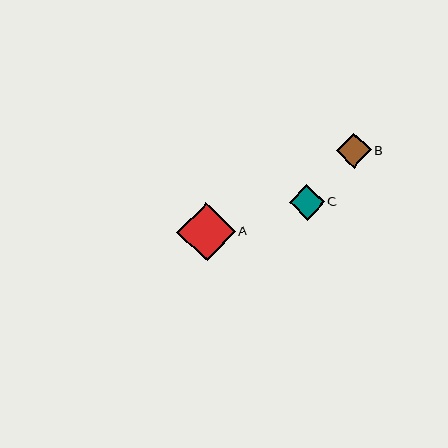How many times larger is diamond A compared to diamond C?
Diamond A is approximately 1.6 times the size of diamond C.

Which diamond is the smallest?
Diamond B is the smallest with a size of approximately 35 pixels.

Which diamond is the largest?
Diamond A is the largest with a size of approximately 58 pixels.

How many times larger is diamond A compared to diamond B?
Diamond A is approximately 1.7 times the size of diamond B.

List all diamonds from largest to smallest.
From largest to smallest: A, C, B.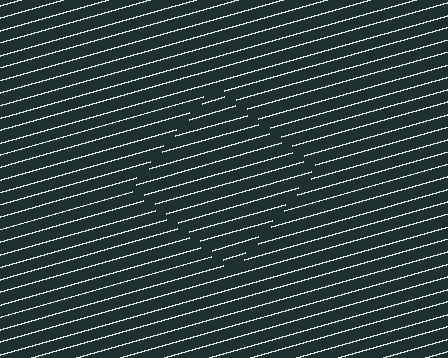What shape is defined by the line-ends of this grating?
An illusory square. The interior of the shape contains the same grating, shifted by half a period — the contour is defined by the phase discontinuity where line-ends from the inner and outer gratings abut.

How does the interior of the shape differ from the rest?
The interior of the shape contains the same grating, shifted by half a period — the contour is defined by the phase discontinuity where line-ends from the inner and outer gratings abut.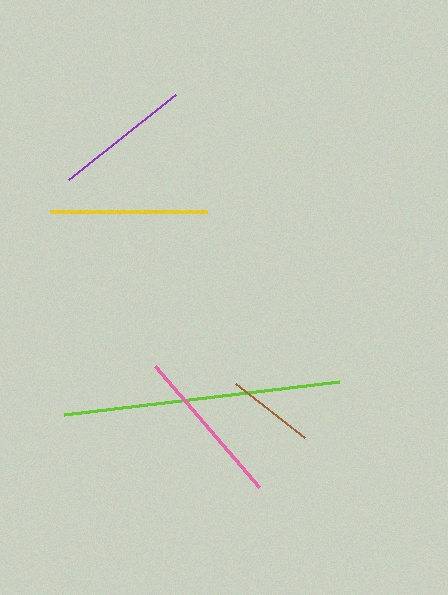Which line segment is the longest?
The lime line is the longest at approximately 277 pixels.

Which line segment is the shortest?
The brown line is the shortest at approximately 88 pixels.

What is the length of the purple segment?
The purple segment is approximately 137 pixels long.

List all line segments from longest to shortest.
From longest to shortest: lime, pink, yellow, purple, brown.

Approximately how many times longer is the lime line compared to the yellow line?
The lime line is approximately 1.8 times the length of the yellow line.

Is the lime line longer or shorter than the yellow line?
The lime line is longer than the yellow line.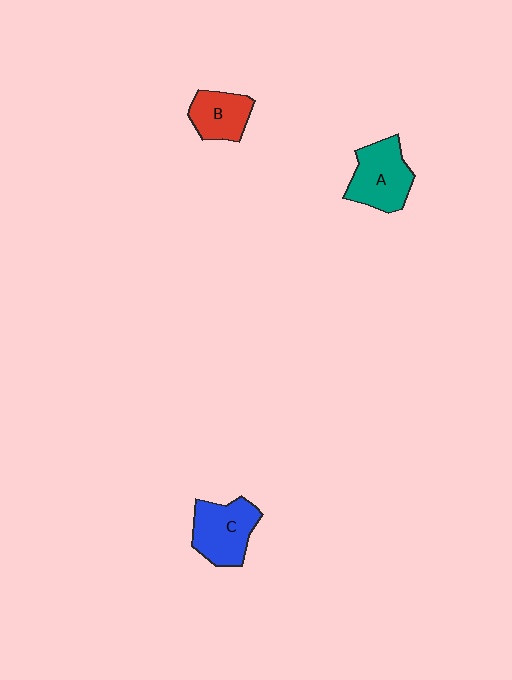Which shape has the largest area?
Shape A (teal).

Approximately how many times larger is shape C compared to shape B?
Approximately 1.4 times.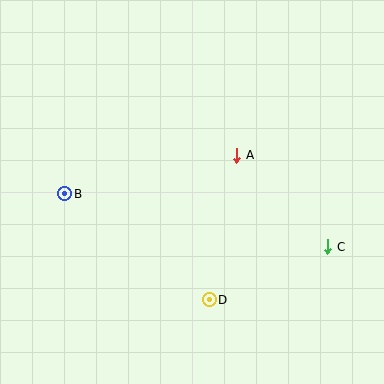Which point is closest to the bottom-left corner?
Point B is closest to the bottom-left corner.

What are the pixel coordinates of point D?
Point D is at (209, 300).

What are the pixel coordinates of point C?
Point C is at (328, 247).